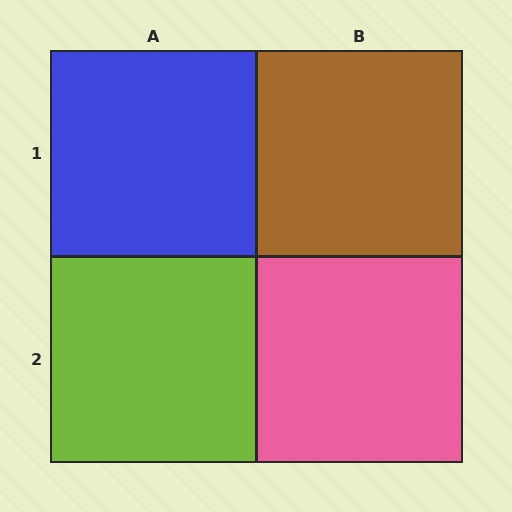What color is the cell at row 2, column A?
Lime.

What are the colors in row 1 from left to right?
Blue, brown.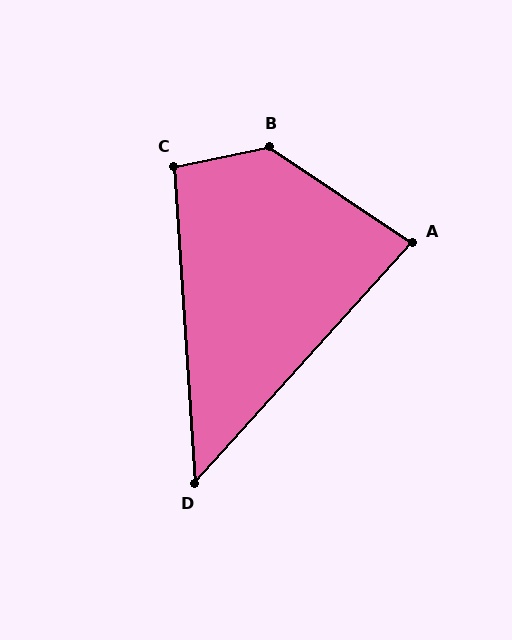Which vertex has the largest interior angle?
B, at approximately 134 degrees.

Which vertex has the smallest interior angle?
D, at approximately 46 degrees.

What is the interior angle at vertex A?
Approximately 82 degrees (acute).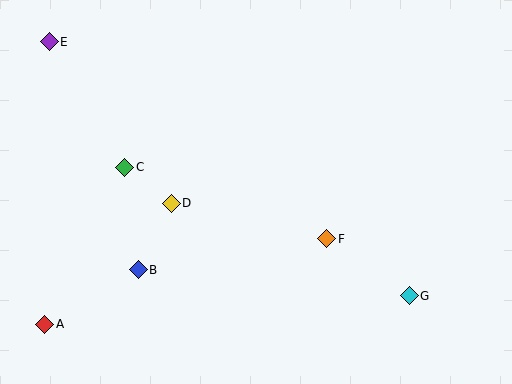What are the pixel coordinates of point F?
Point F is at (327, 239).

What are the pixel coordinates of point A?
Point A is at (45, 324).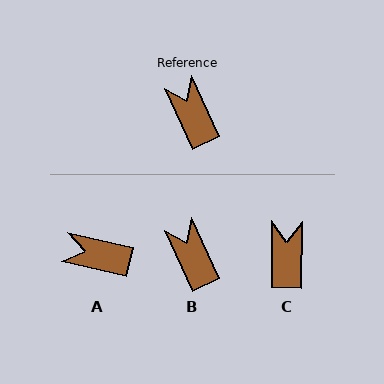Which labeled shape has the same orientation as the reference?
B.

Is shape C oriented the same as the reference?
No, it is off by about 25 degrees.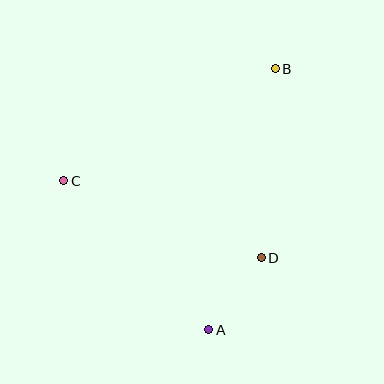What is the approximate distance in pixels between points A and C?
The distance between A and C is approximately 208 pixels.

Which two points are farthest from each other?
Points A and B are farthest from each other.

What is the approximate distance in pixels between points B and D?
The distance between B and D is approximately 189 pixels.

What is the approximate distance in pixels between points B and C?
The distance between B and C is approximately 239 pixels.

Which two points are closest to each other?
Points A and D are closest to each other.